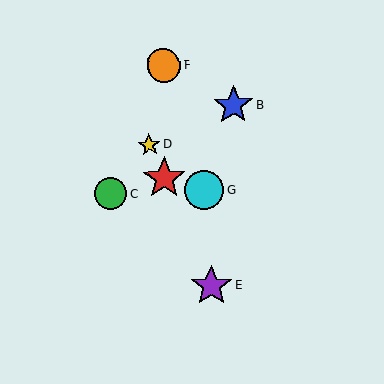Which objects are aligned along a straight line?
Objects A, D, E are aligned along a straight line.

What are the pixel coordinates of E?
Object E is at (211, 286).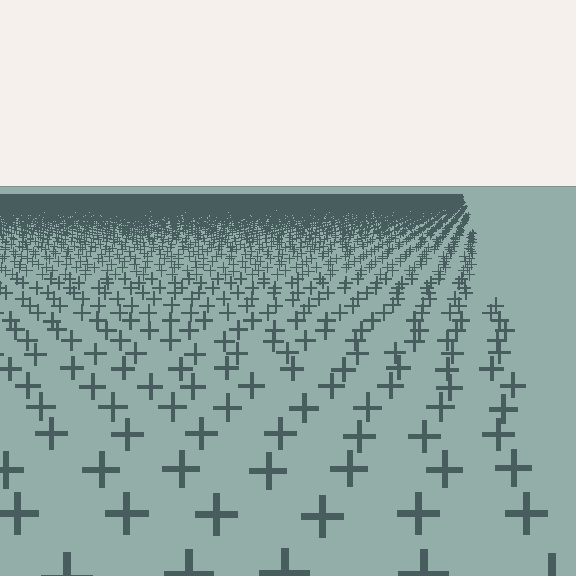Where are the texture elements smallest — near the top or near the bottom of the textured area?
Near the top.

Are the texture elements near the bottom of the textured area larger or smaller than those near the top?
Larger. Near the bottom, elements are closer to the viewer and appear at a bigger on-screen size.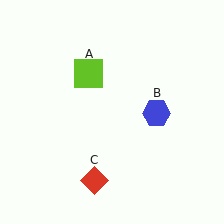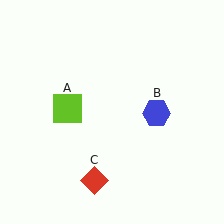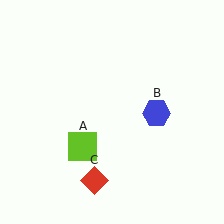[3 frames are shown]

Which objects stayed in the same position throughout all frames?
Blue hexagon (object B) and red diamond (object C) remained stationary.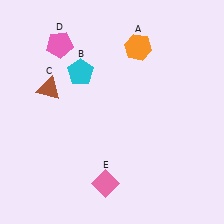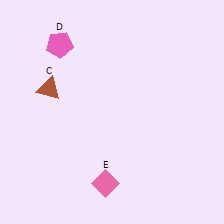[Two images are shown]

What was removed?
The cyan pentagon (B), the orange hexagon (A) were removed in Image 2.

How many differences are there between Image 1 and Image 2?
There are 2 differences between the two images.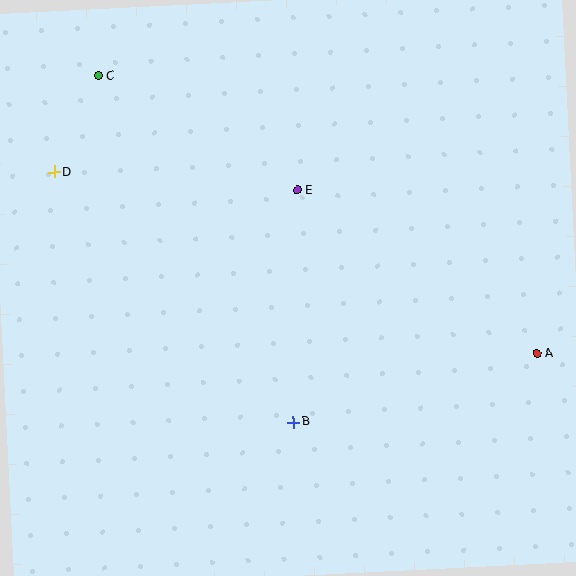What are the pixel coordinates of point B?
Point B is at (294, 422).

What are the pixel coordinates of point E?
Point E is at (297, 190).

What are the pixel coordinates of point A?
Point A is at (537, 353).